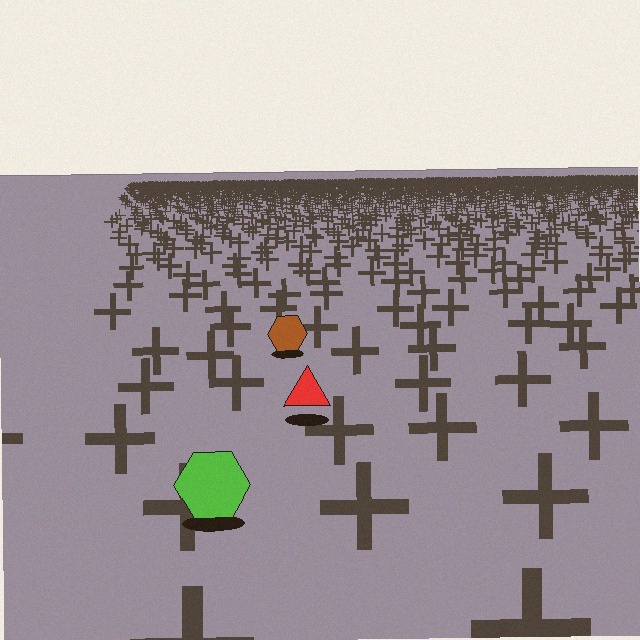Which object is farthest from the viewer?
The brown hexagon is farthest from the viewer. It appears smaller and the ground texture around it is denser.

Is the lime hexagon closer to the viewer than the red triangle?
Yes. The lime hexagon is closer — you can tell from the texture gradient: the ground texture is coarser near it.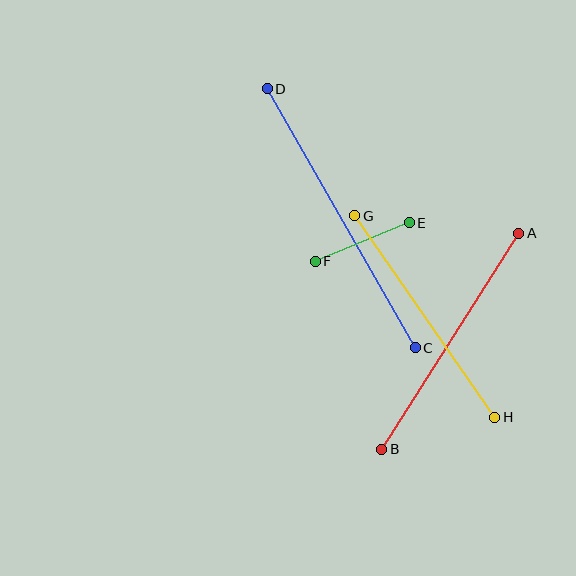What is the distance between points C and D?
The distance is approximately 298 pixels.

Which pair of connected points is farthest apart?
Points C and D are farthest apart.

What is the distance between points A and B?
The distance is approximately 256 pixels.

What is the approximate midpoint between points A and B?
The midpoint is at approximately (450, 341) pixels.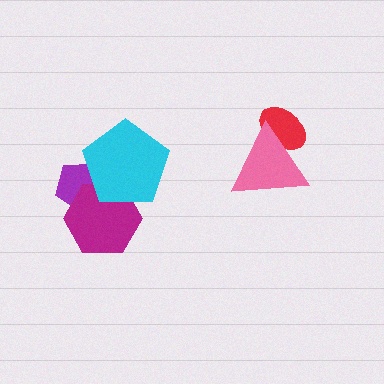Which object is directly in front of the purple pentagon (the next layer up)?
The magenta hexagon is directly in front of the purple pentagon.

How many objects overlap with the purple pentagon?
2 objects overlap with the purple pentagon.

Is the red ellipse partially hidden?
Yes, it is partially covered by another shape.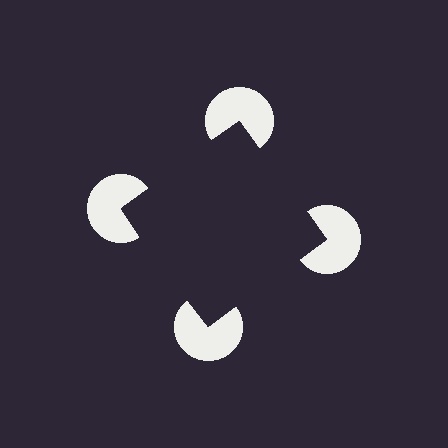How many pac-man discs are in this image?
There are 4 — one at each vertex of the illusory square.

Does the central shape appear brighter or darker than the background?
It typically appears slightly darker than the background, even though no actual brightness change is drawn.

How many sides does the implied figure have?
4 sides.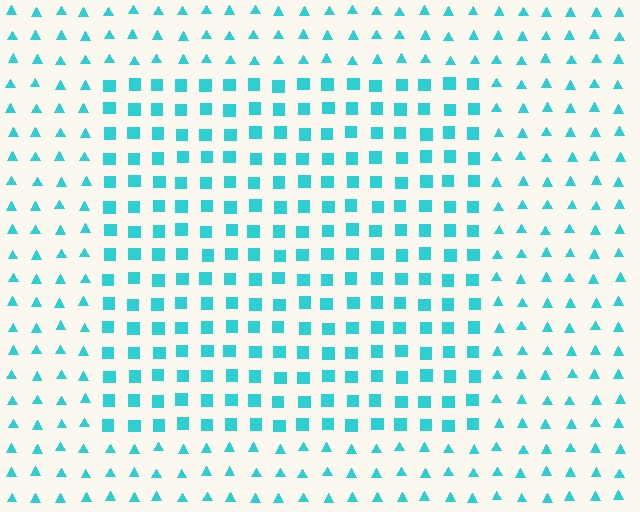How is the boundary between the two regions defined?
The boundary is defined by a change in element shape: squares inside vs. triangles outside. All elements share the same color and spacing.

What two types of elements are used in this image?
The image uses squares inside the rectangle region and triangles outside it.